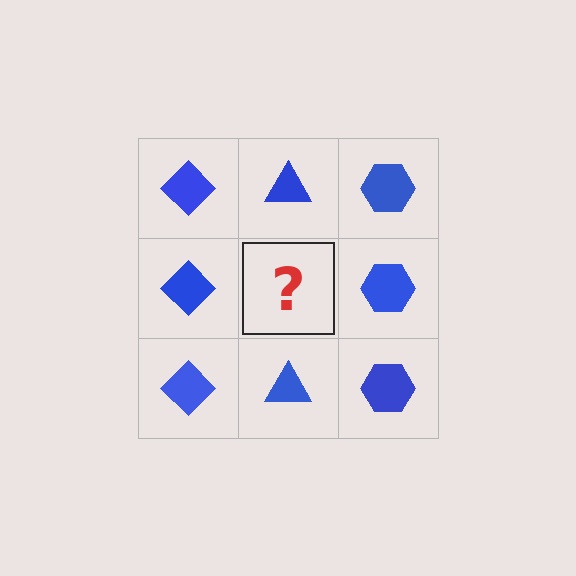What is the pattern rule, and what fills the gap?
The rule is that each column has a consistent shape. The gap should be filled with a blue triangle.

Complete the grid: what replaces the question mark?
The question mark should be replaced with a blue triangle.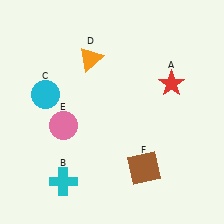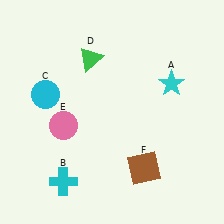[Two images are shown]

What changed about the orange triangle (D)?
In Image 1, D is orange. In Image 2, it changed to green.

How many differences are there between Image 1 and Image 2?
There are 2 differences between the two images.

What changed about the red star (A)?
In Image 1, A is red. In Image 2, it changed to cyan.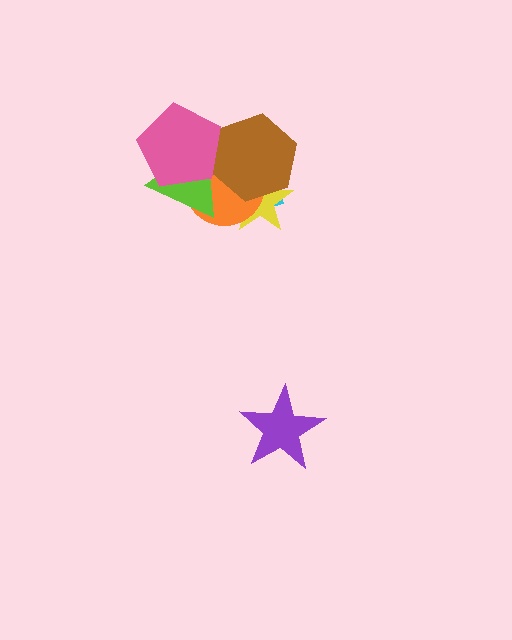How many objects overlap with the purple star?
0 objects overlap with the purple star.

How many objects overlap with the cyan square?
5 objects overlap with the cyan square.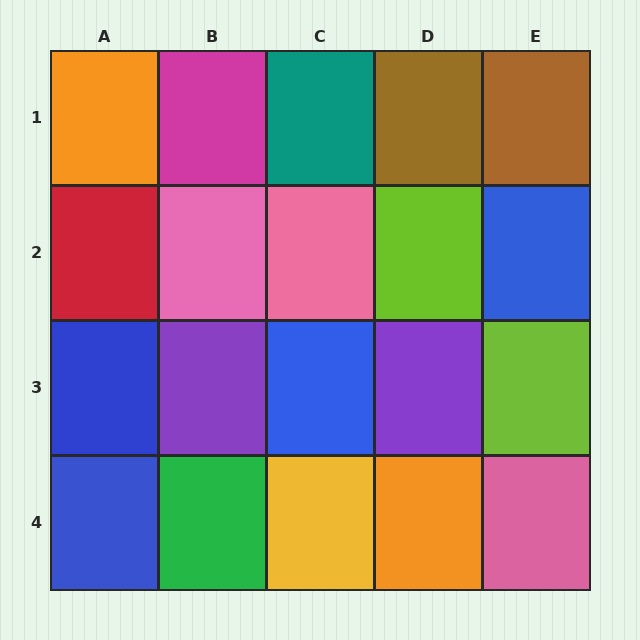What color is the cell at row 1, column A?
Orange.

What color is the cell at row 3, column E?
Lime.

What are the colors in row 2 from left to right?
Red, pink, pink, lime, blue.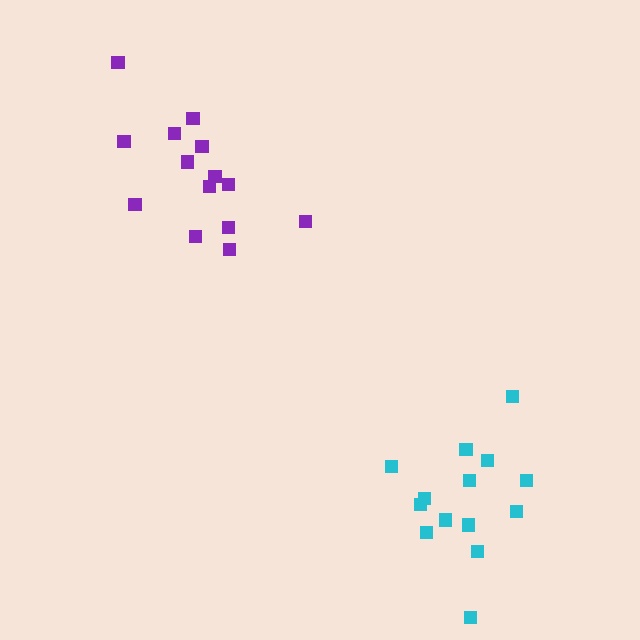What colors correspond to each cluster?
The clusters are colored: cyan, purple.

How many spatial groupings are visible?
There are 2 spatial groupings.